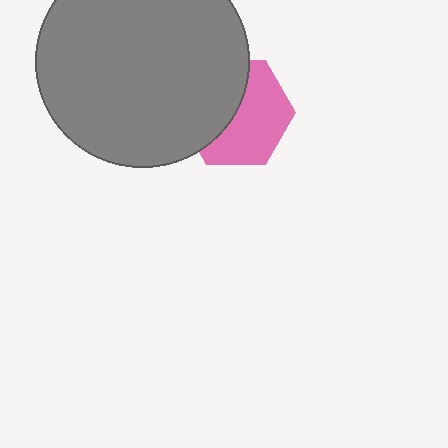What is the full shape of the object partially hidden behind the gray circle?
The partially hidden object is a pink hexagon.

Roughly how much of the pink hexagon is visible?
About half of it is visible (roughly 55%).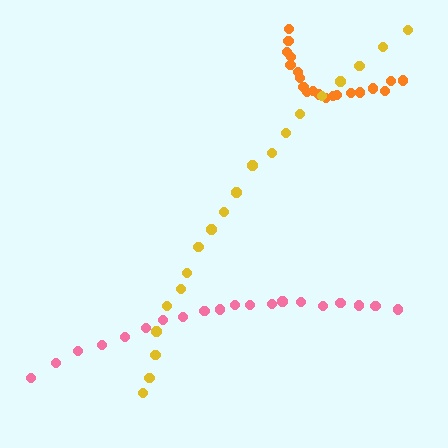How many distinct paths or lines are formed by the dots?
There are 3 distinct paths.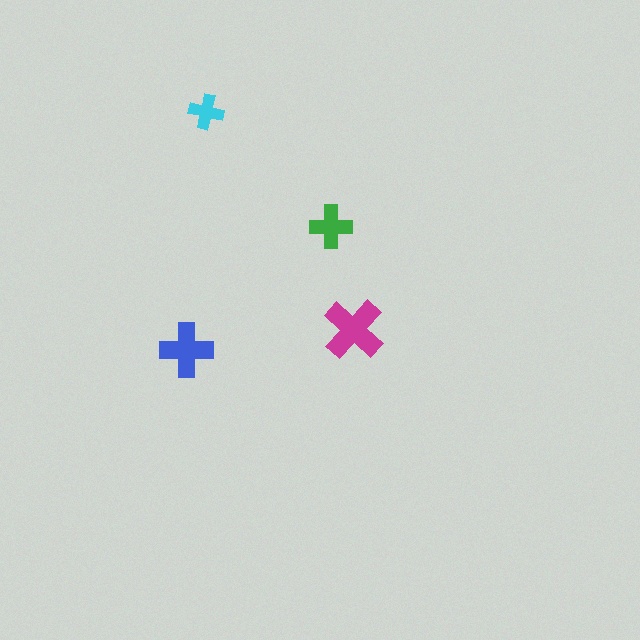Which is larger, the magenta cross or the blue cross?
The magenta one.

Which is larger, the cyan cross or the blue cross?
The blue one.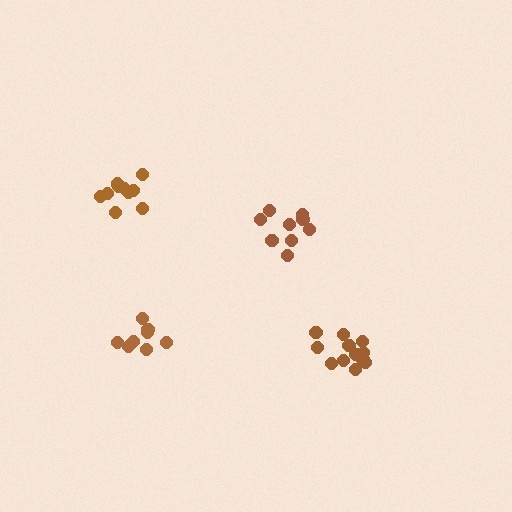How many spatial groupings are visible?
There are 4 spatial groupings.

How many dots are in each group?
Group 1: 10 dots, Group 2: 14 dots, Group 3: 8 dots, Group 4: 9 dots (41 total).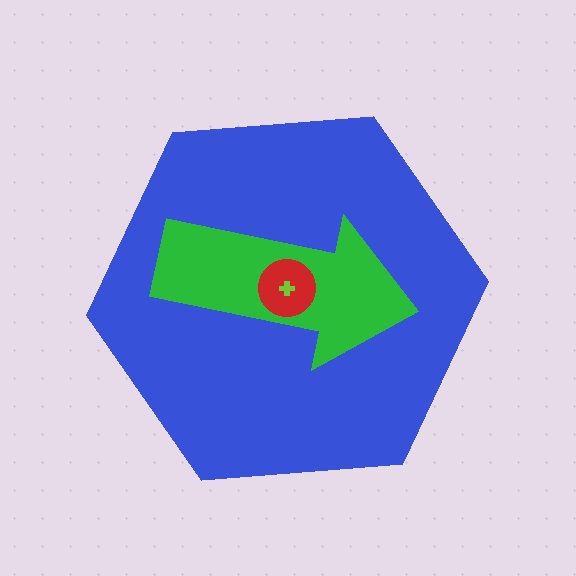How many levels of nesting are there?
4.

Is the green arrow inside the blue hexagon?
Yes.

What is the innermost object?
The lime cross.